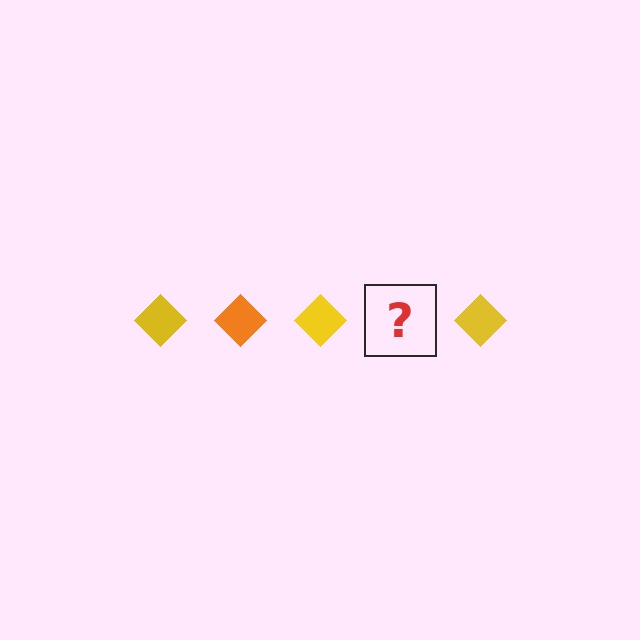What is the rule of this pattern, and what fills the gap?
The rule is that the pattern cycles through yellow, orange diamonds. The gap should be filled with an orange diamond.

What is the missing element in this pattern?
The missing element is an orange diamond.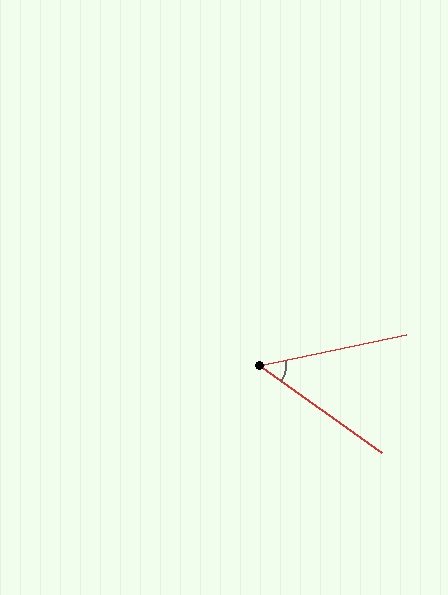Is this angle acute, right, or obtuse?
It is acute.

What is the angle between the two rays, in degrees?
Approximately 48 degrees.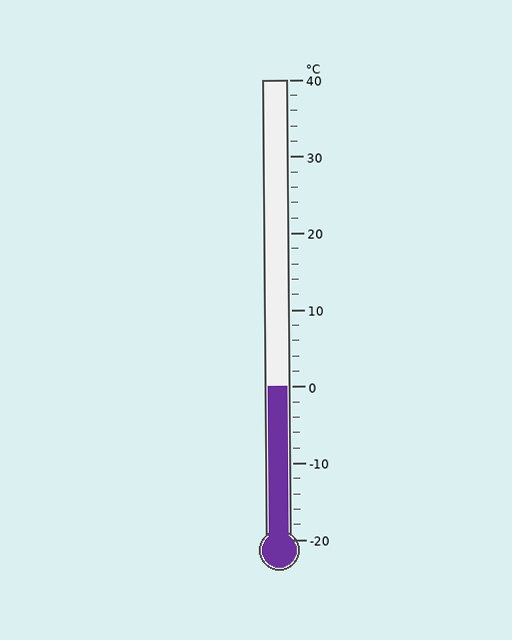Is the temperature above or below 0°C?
The temperature is at 0°C.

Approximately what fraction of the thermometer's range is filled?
The thermometer is filled to approximately 35% of its range.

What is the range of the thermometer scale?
The thermometer scale ranges from -20°C to 40°C.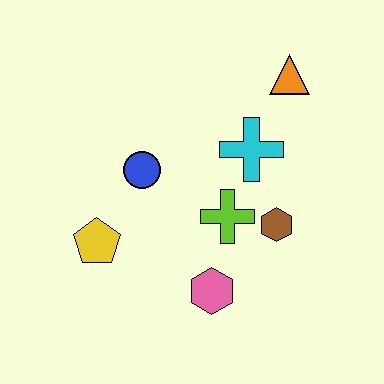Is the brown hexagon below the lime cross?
Yes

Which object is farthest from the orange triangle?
The yellow pentagon is farthest from the orange triangle.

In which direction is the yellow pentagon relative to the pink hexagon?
The yellow pentagon is to the left of the pink hexagon.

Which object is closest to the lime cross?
The brown hexagon is closest to the lime cross.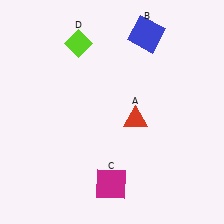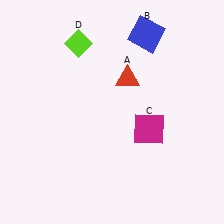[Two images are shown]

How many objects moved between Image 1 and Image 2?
2 objects moved between the two images.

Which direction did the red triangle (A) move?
The red triangle (A) moved up.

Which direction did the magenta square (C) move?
The magenta square (C) moved up.